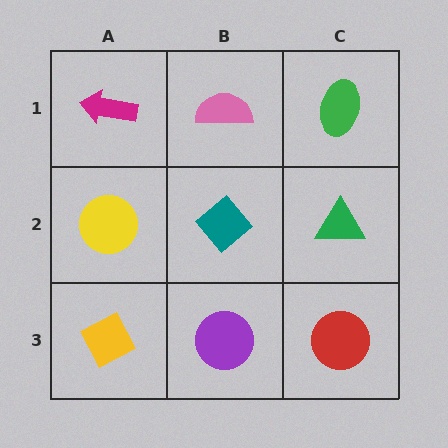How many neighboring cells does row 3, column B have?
3.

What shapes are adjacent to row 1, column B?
A teal diamond (row 2, column B), a magenta arrow (row 1, column A), a green ellipse (row 1, column C).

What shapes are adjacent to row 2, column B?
A pink semicircle (row 1, column B), a purple circle (row 3, column B), a yellow circle (row 2, column A), a green triangle (row 2, column C).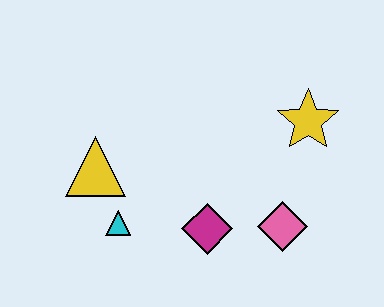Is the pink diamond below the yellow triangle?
Yes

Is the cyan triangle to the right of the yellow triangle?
Yes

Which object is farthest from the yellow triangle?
The yellow star is farthest from the yellow triangle.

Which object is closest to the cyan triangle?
The yellow triangle is closest to the cyan triangle.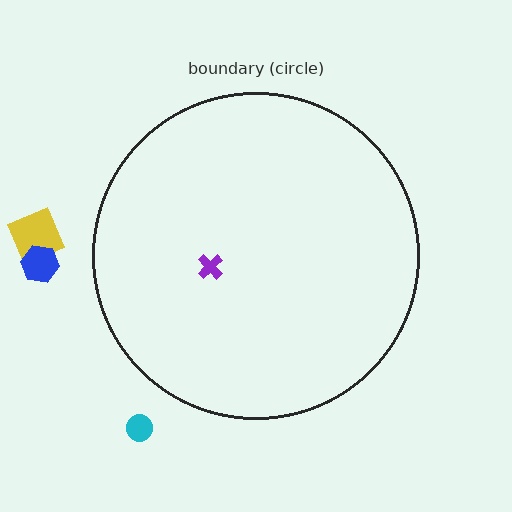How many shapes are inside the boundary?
1 inside, 3 outside.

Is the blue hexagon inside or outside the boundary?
Outside.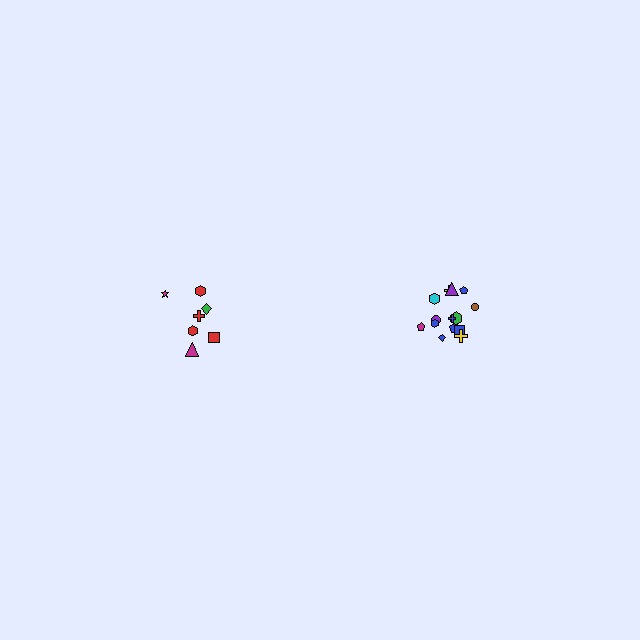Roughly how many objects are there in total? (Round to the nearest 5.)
Roughly 20 objects in total.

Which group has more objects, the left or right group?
The right group.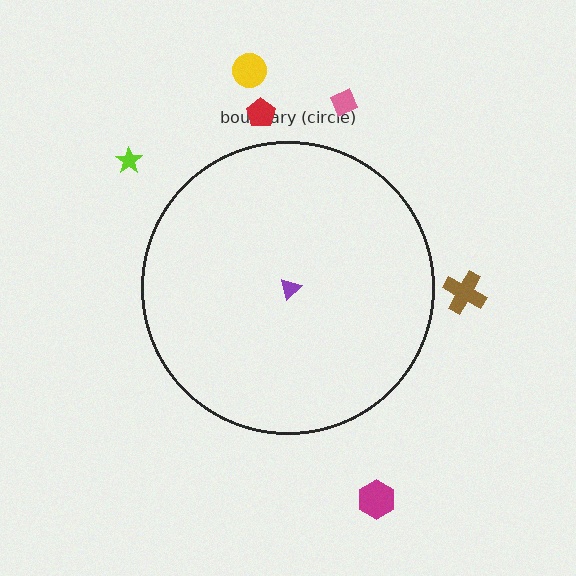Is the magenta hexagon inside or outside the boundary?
Outside.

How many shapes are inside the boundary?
1 inside, 6 outside.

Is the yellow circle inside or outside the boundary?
Outside.